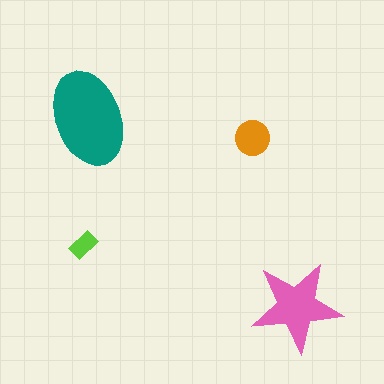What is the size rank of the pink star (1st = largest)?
2nd.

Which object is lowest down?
The pink star is bottommost.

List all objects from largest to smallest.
The teal ellipse, the pink star, the orange circle, the lime rectangle.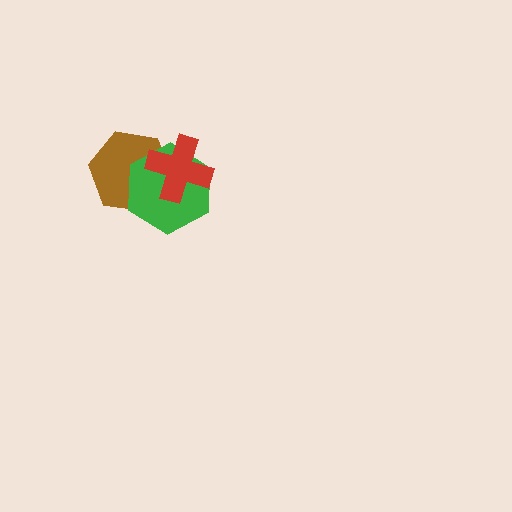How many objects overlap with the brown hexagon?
2 objects overlap with the brown hexagon.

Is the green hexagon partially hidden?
Yes, it is partially covered by another shape.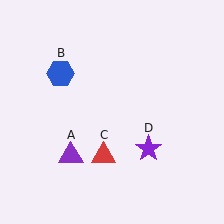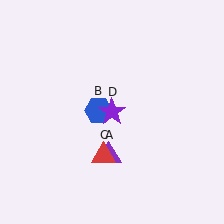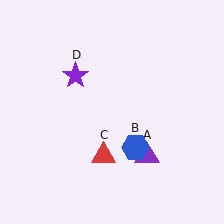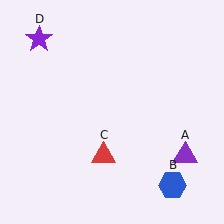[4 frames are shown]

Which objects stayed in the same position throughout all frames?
Red triangle (object C) remained stationary.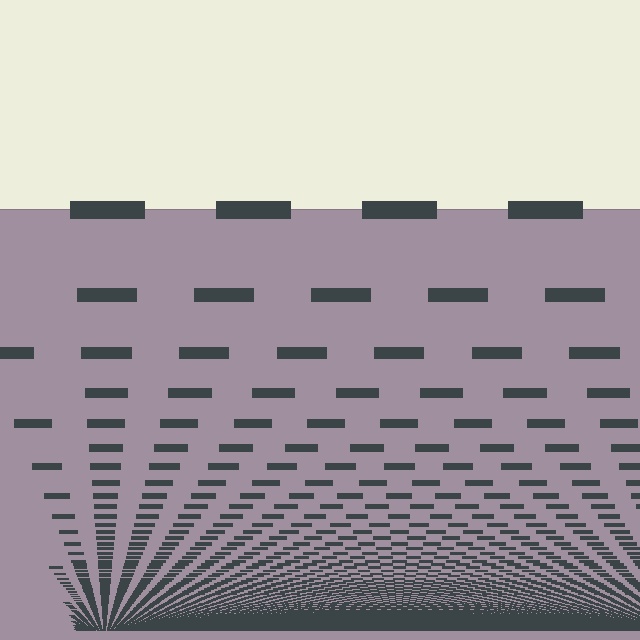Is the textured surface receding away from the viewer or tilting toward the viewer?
The surface appears to tilt toward the viewer. Texture elements get larger and sparser toward the top.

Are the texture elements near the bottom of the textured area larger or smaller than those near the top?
Smaller. The gradient is inverted — elements near the bottom are smaller and denser.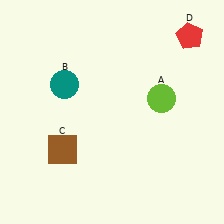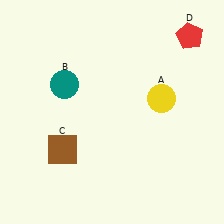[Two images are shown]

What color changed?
The circle (A) changed from lime in Image 1 to yellow in Image 2.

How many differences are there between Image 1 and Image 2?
There is 1 difference between the two images.